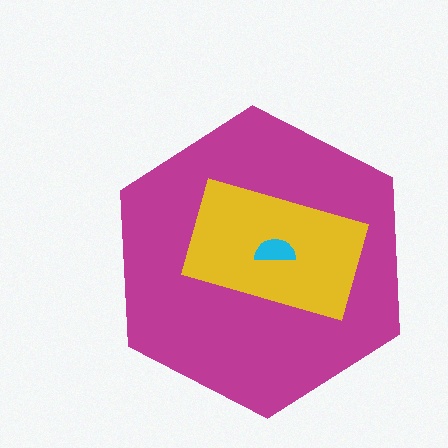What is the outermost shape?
The magenta hexagon.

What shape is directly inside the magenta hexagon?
The yellow rectangle.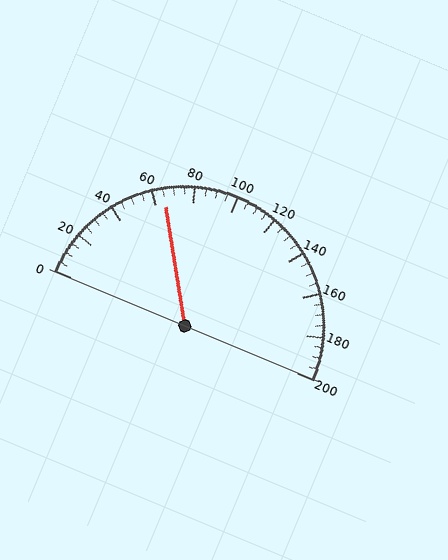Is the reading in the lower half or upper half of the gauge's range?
The reading is in the lower half of the range (0 to 200).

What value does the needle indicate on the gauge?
The needle indicates approximately 65.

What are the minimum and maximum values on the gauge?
The gauge ranges from 0 to 200.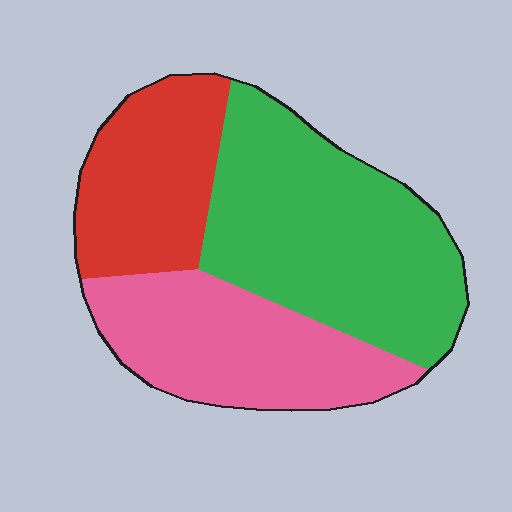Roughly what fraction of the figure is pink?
Pink covers 31% of the figure.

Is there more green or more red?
Green.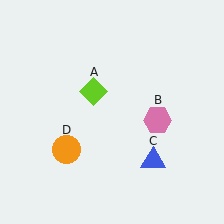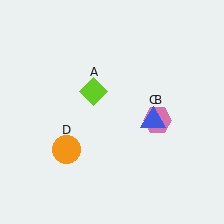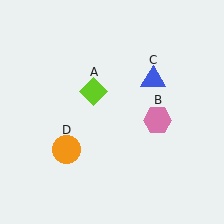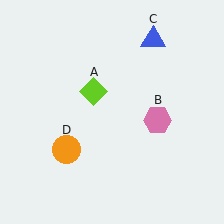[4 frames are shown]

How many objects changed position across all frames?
1 object changed position: blue triangle (object C).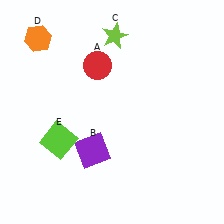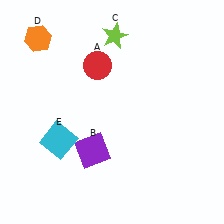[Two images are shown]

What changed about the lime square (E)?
In Image 1, E is lime. In Image 2, it changed to cyan.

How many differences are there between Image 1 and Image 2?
There is 1 difference between the two images.